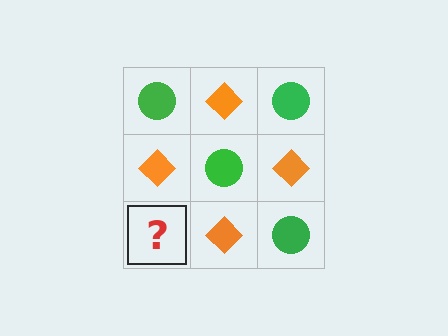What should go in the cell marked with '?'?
The missing cell should contain a green circle.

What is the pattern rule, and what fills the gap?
The rule is that it alternates green circle and orange diamond in a checkerboard pattern. The gap should be filled with a green circle.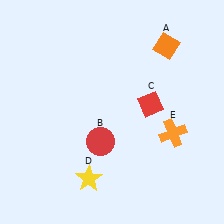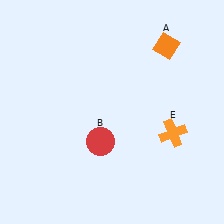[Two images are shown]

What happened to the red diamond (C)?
The red diamond (C) was removed in Image 2. It was in the top-right area of Image 1.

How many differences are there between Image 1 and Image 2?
There are 2 differences between the two images.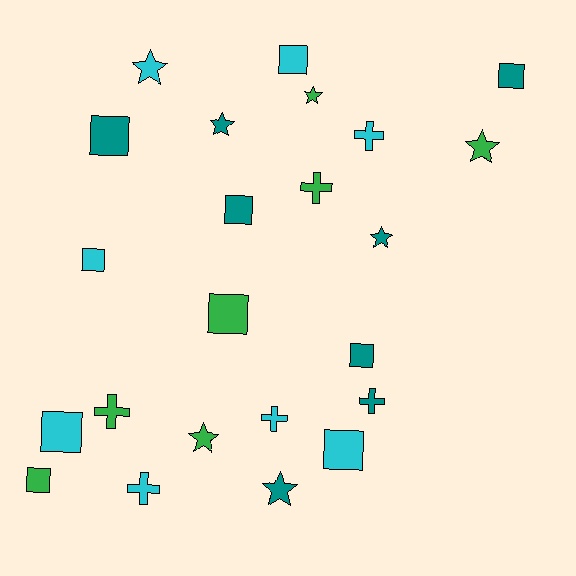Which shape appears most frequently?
Square, with 10 objects.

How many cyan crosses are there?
There are 3 cyan crosses.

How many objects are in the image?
There are 23 objects.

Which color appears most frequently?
Teal, with 8 objects.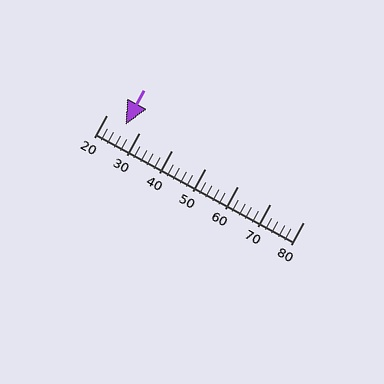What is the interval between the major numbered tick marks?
The major tick marks are spaced 10 units apart.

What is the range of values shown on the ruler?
The ruler shows values from 20 to 80.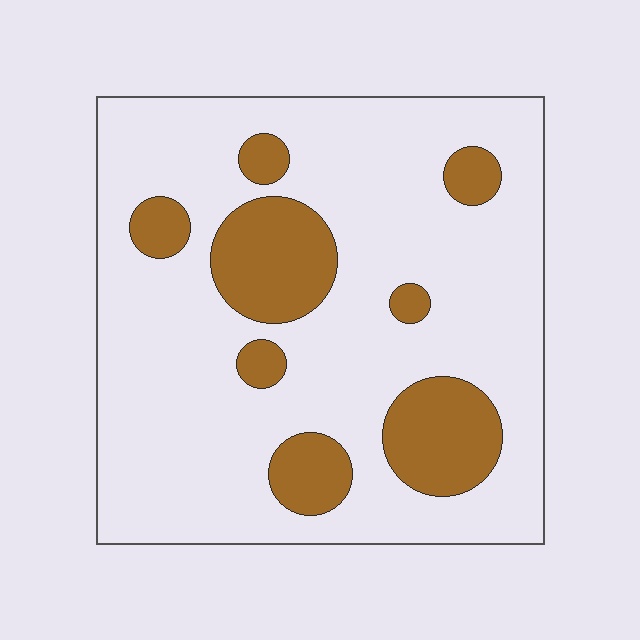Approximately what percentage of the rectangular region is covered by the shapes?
Approximately 20%.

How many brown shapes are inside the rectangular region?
8.